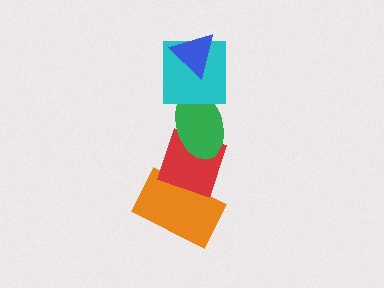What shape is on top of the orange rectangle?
The red diamond is on top of the orange rectangle.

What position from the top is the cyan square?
The cyan square is 2nd from the top.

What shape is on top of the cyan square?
The blue triangle is on top of the cyan square.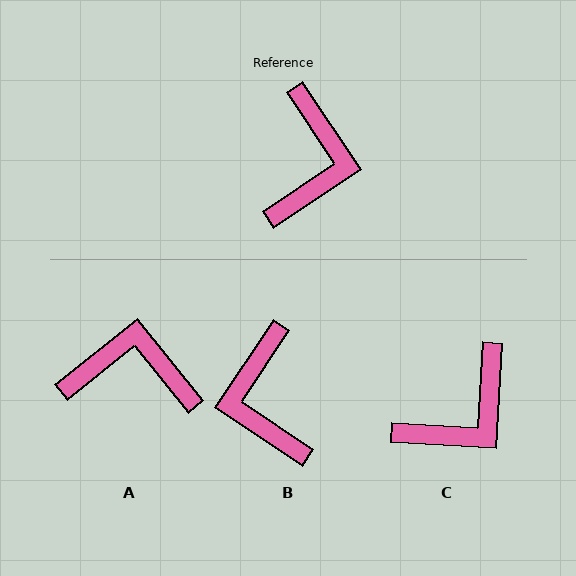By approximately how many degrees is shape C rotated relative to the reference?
Approximately 37 degrees clockwise.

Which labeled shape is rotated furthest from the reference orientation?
B, about 157 degrees away.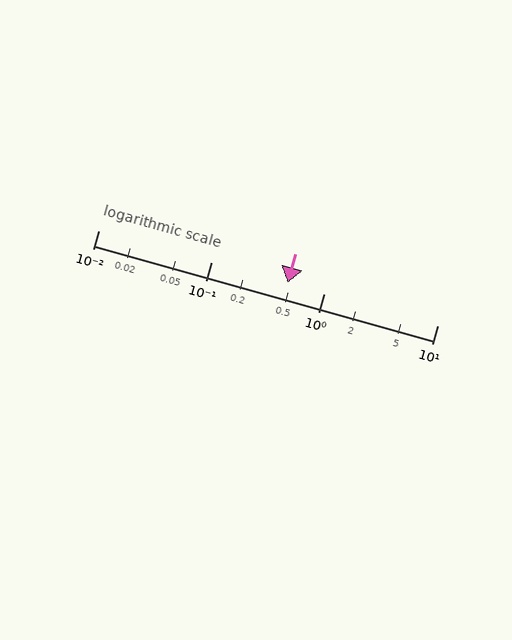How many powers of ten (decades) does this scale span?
The scale spans 3 decades, from 0.01 to 10.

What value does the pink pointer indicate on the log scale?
The pointer indicates approximately 0.47.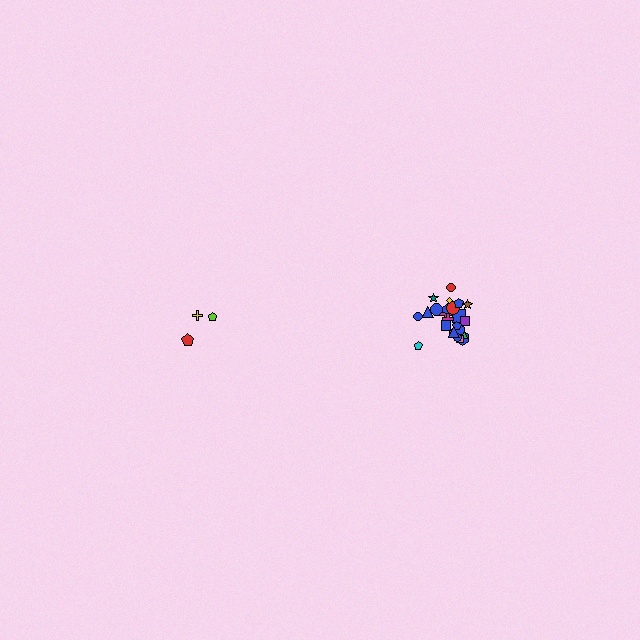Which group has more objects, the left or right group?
The right group.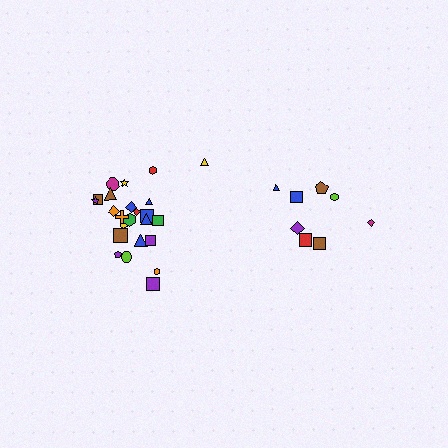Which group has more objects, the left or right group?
The left group.